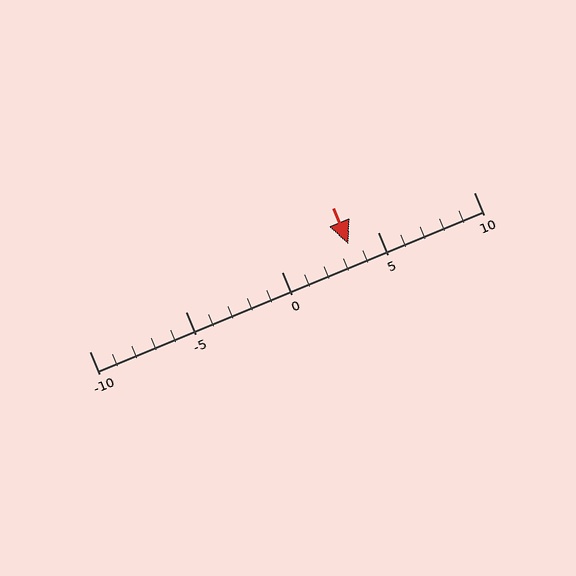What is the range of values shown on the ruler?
The ruler shows values from -10 to 10.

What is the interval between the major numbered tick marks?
The major tick marks are spaced 5 units apart.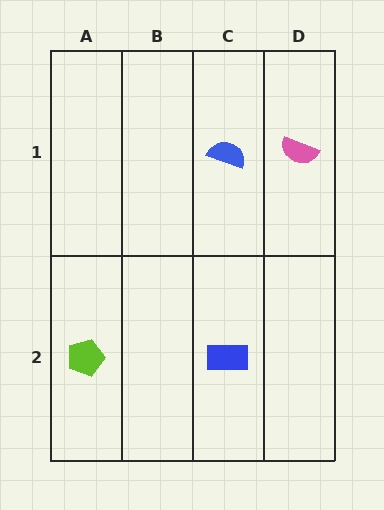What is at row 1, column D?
A pink semicircle.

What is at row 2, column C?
A blue rectangle.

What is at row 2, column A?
A lime pentagon.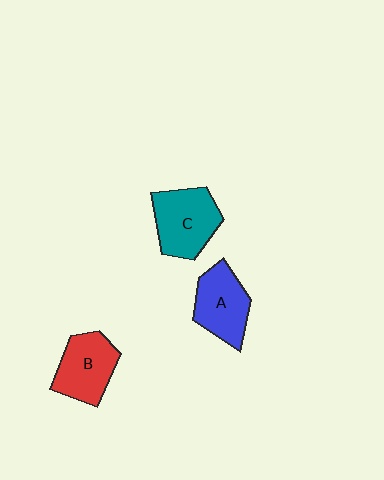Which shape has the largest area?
Shape C (teal).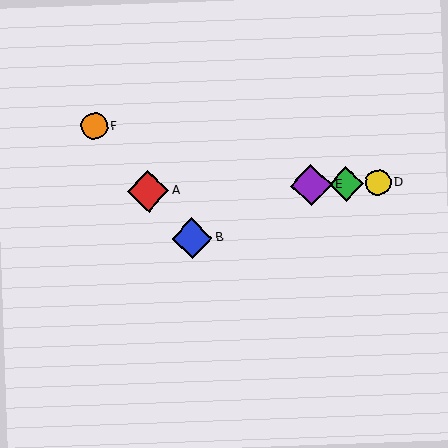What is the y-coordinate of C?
Object C is at y≈184.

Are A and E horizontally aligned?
Yes, both are at y≈191.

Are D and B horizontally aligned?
No, D is at y≈183 and B is at y≈238.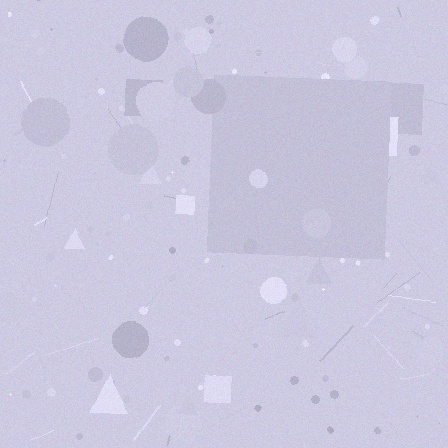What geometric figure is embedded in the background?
A square is embedded in the background.